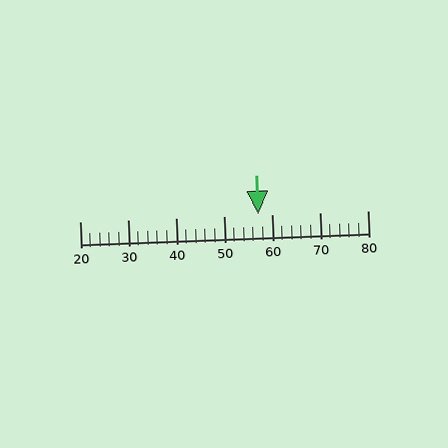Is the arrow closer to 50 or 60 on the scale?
The arrow is closer to 60.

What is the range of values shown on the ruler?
The ruler shows values from 20 to 80.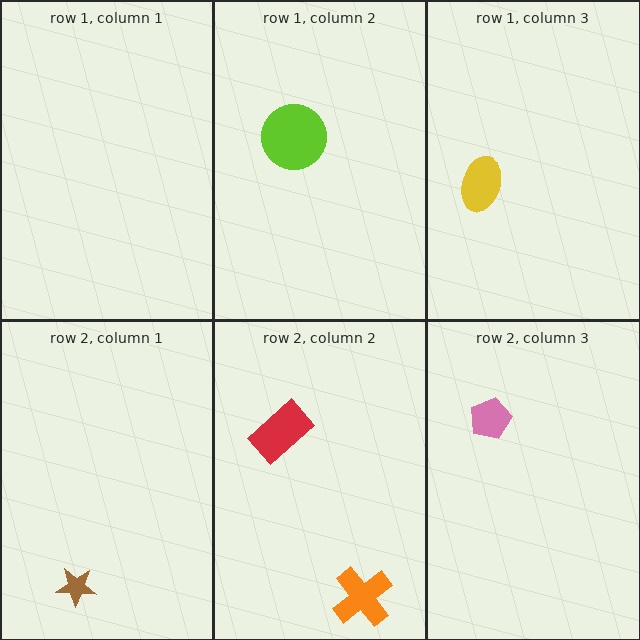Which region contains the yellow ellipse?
The row 1, column 3 region.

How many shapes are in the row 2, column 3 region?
1.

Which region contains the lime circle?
The row 1, column 2 region.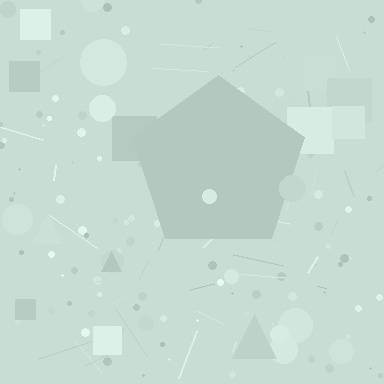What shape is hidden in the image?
A pentagon is hidden in the image.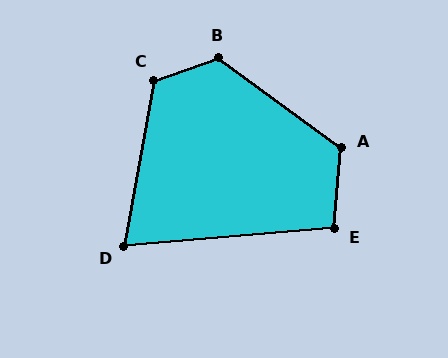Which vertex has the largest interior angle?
B, at approximately 125 degrees.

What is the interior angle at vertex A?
Approximately 122 degrees (obtuse).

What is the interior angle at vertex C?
Approximately 119 degrees (obtuse).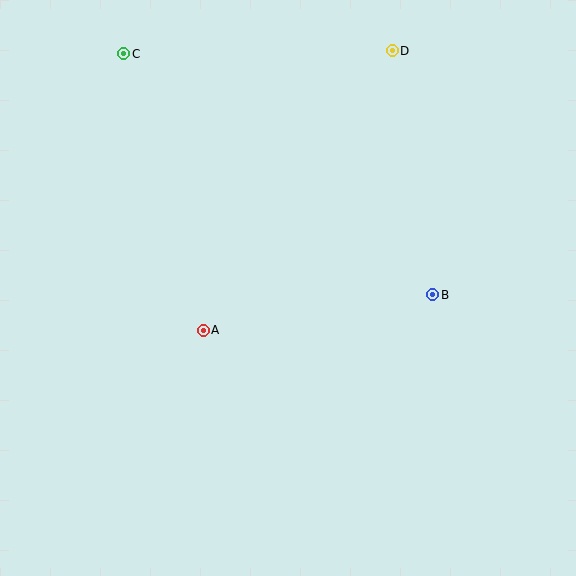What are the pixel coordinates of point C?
Point C is at (124, 54).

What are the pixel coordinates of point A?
Point A is at (203, 330).